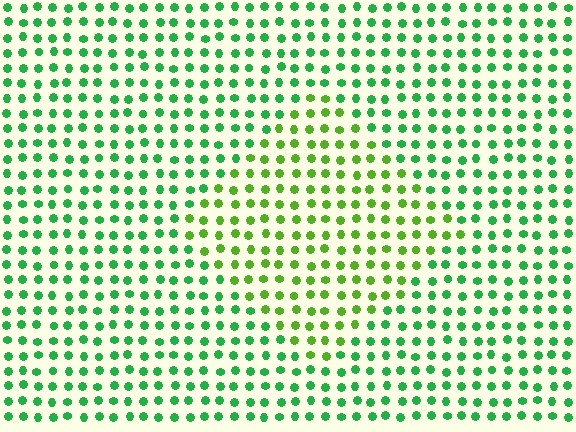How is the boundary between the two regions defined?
The boundary is defined purely by a slight shift in hue (about 35 degrees). Spacing, size, and orientation are identical on both sides.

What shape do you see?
I see a diamond.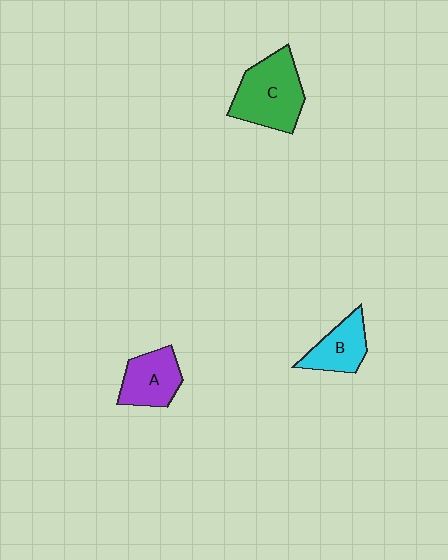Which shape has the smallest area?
Shape B (cyan).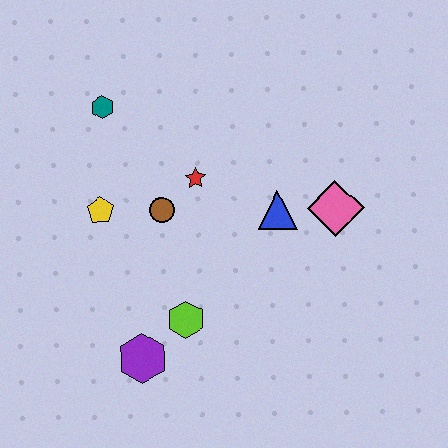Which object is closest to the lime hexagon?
The purple hexagon is closest to the lime hexagon.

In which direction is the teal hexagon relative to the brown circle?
The teal hexagon is above the brown circle.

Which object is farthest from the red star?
The purple hexagon is farthest from the red star.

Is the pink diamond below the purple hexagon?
No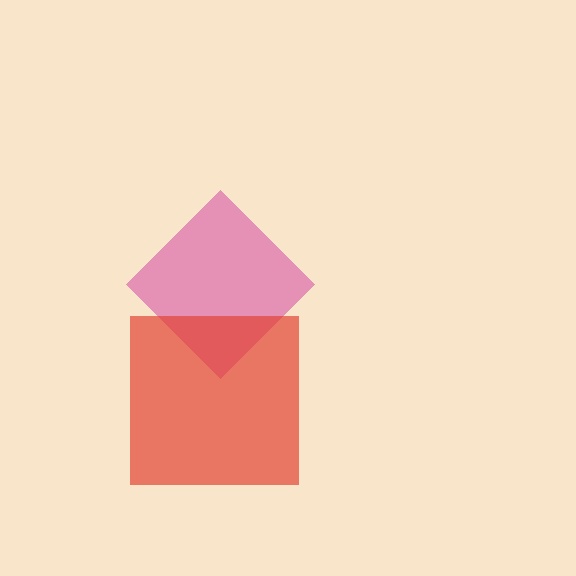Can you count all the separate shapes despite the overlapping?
Yes, there are 2 separate shapes.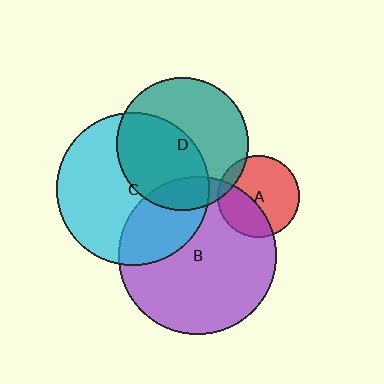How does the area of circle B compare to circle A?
Approximately 3.7 times.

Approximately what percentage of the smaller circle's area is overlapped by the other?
Approximately 15%.